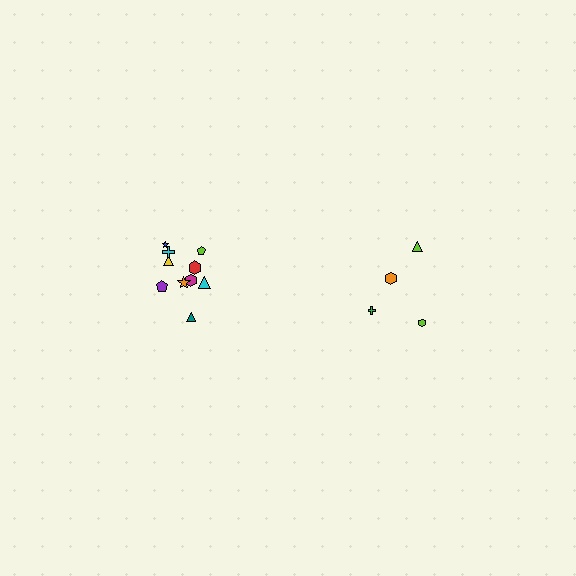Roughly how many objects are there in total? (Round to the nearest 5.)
Roughly 15 objects in total.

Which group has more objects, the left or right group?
The left group.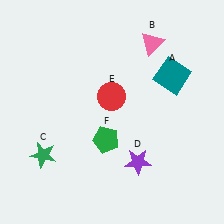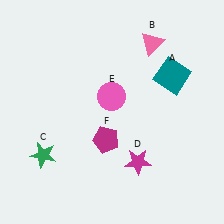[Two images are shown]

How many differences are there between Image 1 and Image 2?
There are 3 differences between the two images.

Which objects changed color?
D changed from purple to magenta. E changed from red to pink. F changed from green to magenta.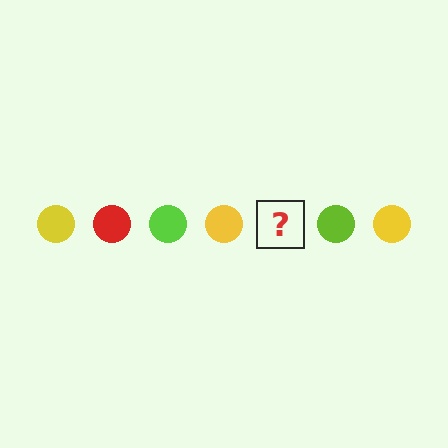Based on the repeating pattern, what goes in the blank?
The blank should be a red circle.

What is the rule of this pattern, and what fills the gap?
The rule is that the pattern cycles through yellow, red, lime circles. The gap should be filled with a red circle.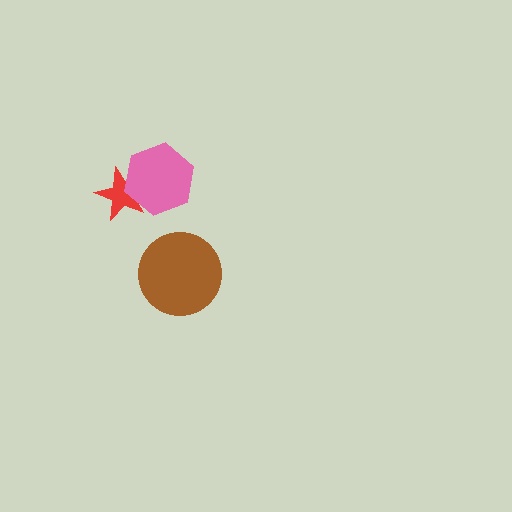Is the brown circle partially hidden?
No, no other shape covers it.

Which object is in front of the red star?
The pink hexagon is in front of the red star.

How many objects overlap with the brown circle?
0 objects overlap with the brown circle.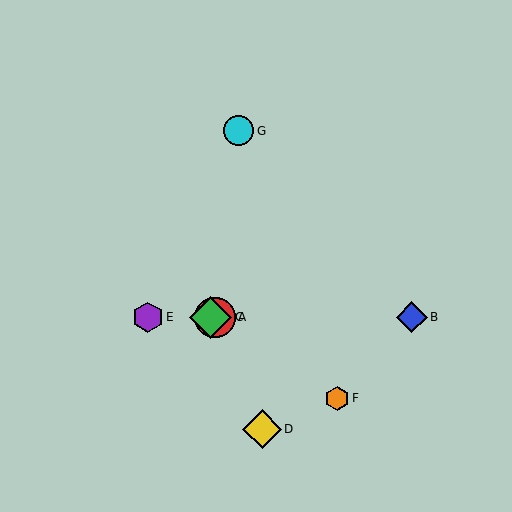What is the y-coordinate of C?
Object C is at y≈317.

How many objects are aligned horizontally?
4 objects (A, B, C, E) are aligned horizontally.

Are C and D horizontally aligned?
No, C is at y≈317 and D is at y≈429.